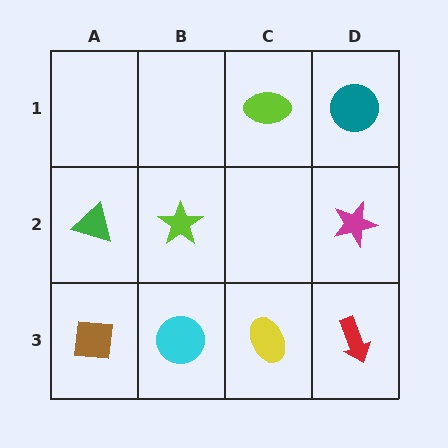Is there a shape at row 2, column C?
No, that cell is empty.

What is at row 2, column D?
A magenta star.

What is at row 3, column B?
A cyan circle.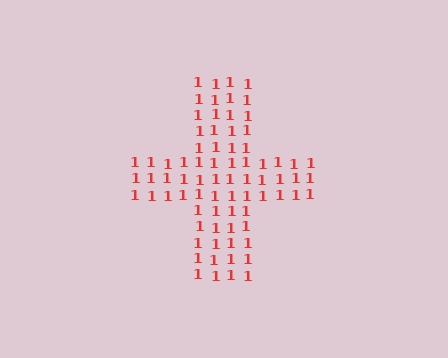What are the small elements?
The small elements are digit 1's.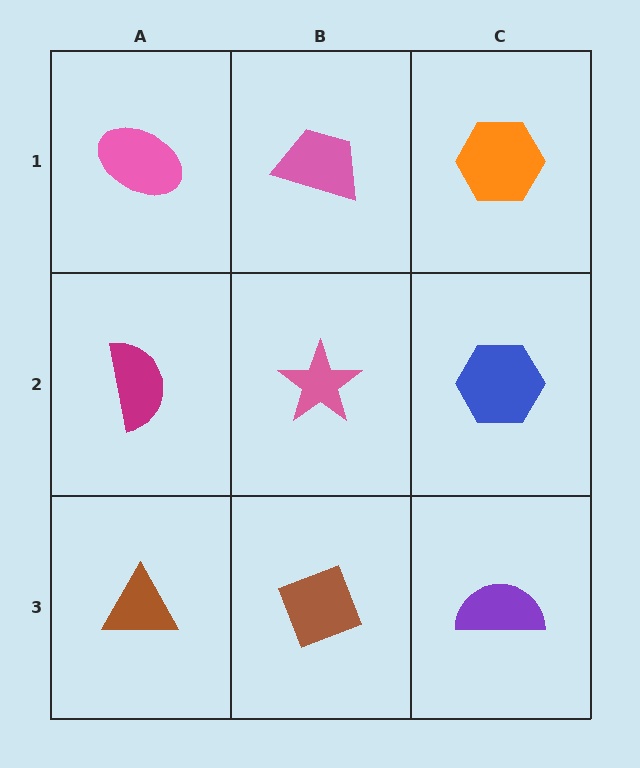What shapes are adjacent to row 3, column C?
A blue hexagon (row 2, column C), a brown diamond (row 3, column B).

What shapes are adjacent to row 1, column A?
A magenta semicircle (row 2, column A), a pink trapezoid (row 1, column B).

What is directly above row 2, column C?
An orange hexagon.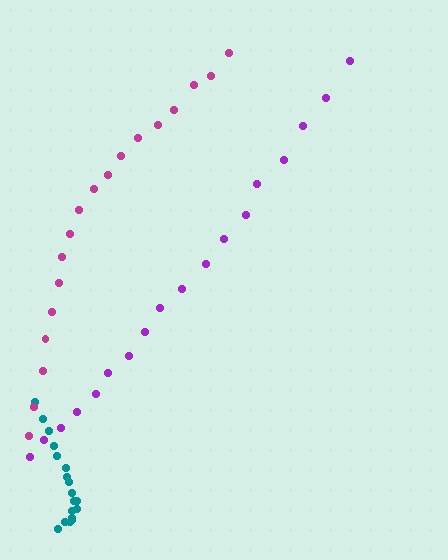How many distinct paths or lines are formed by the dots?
There are 3 distinct paths.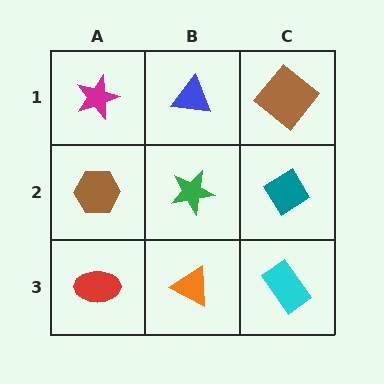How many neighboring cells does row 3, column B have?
3.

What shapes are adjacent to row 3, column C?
A teal diamond (row 2, column C), an orange triangle (row 3, column B).